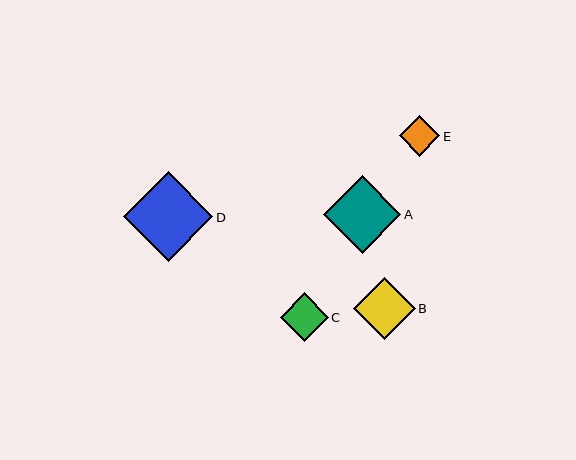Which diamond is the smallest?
Diamond E is the smallest with a size of approximately 41 pixels.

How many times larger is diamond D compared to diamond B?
Diamond D is approximately 1.4 times the size of diamond B.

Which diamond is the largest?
Diamond D is the largest with a size of approximately 89 pixels.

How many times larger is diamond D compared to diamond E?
Diamond D is approximately 2.2 times the size of diamond E.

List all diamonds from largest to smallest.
From largest to smallest: D, A, B, C, E.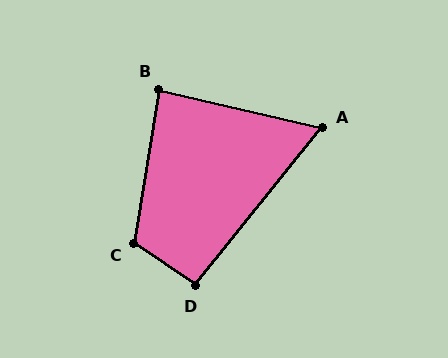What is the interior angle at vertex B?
Approximately 86 degrees (approximately right).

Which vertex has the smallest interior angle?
A, at approximately 64 degrees.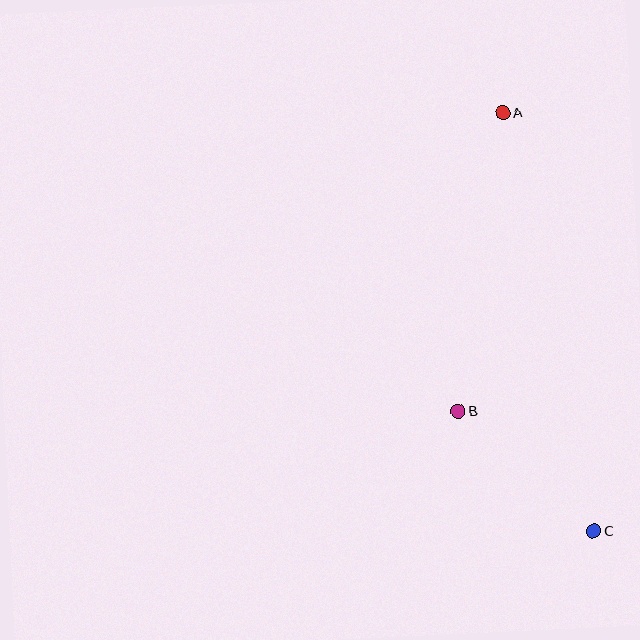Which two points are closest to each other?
Points B and C are closest to each other.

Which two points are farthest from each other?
Points A and C are farthest from each other.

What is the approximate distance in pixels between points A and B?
The distance between A and B is approximately 302 pixels.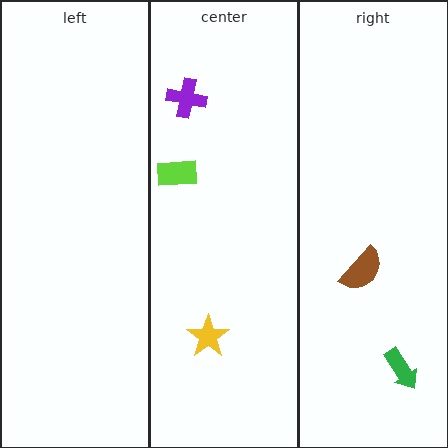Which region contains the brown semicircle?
The right region.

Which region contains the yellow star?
The center region.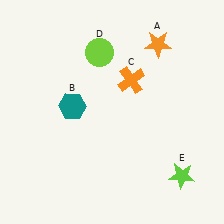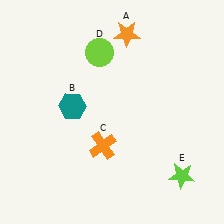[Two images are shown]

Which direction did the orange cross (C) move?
The orange cross (C) moved down.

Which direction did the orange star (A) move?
The orange star (A) moved left.